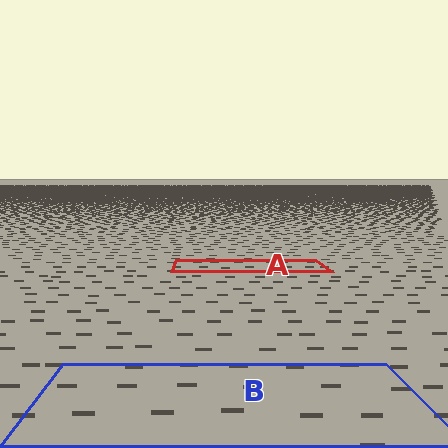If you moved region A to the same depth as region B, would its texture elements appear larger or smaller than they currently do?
They would appear larger. At a closer depth, the same texture elements are projected at a bigger on-screen size.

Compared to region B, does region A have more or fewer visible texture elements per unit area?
Region A has more texture elements per unit area — they are packed more densely because it is farther away.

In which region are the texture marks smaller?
The texture marks are smaller in region A, because it is farther away.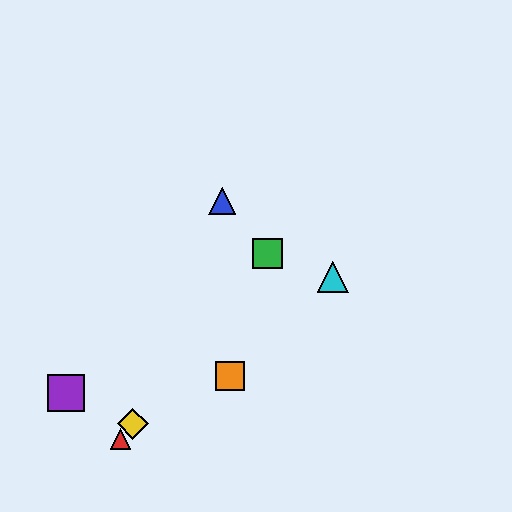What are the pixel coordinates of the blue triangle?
The blue triangle is at (222, 201).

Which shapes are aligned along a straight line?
The red triangle, the green square, the yellow diamond are aligned along a straight line.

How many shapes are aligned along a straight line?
3 shapes (the red triangle, the green square, the yellow diamond) are aligned along a straight line.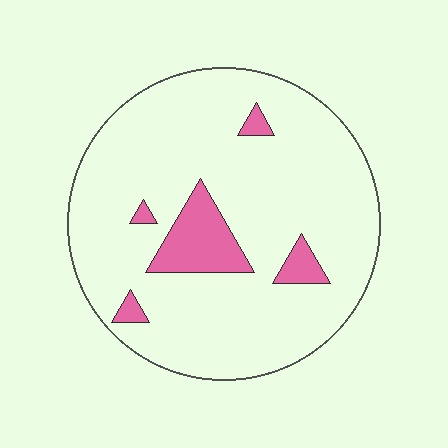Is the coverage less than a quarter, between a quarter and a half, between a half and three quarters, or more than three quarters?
Less than a quarter.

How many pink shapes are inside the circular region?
5.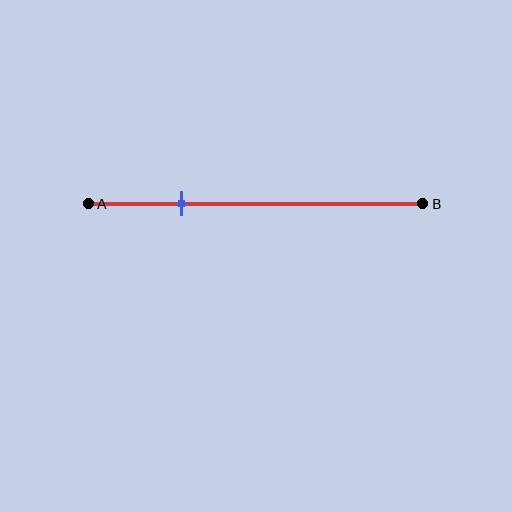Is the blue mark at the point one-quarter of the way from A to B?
No, the mark is at about 30% from A, not at the 25% one-quarter point.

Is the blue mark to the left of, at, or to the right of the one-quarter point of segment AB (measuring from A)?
The blue mark is to the right of the one-quarter point of segment AB.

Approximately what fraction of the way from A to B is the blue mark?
The blue mark is approximately 30% of the way from A to B.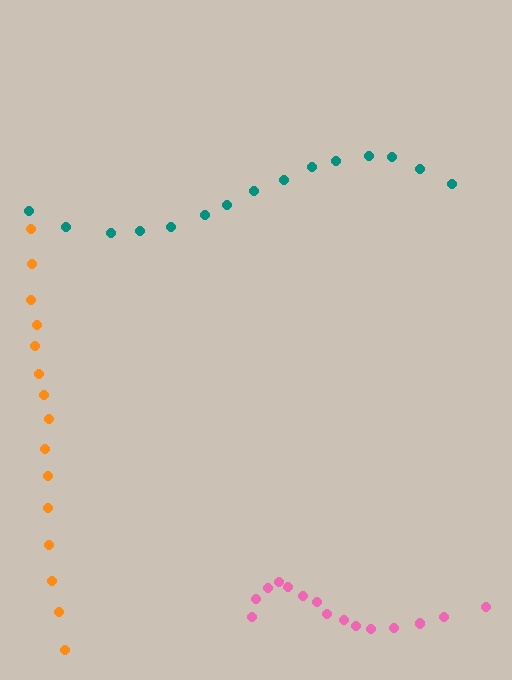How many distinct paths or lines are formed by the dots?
There are 3 distinct paths.